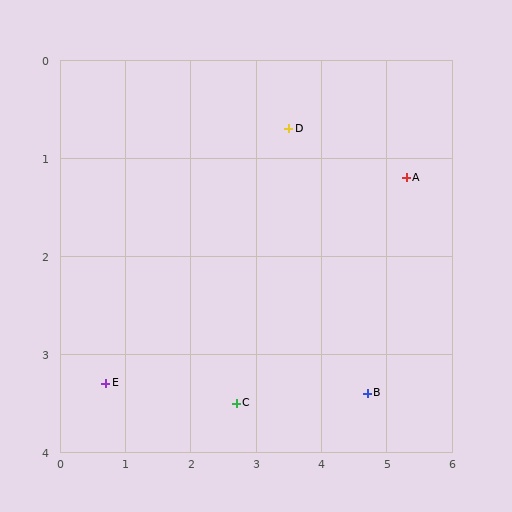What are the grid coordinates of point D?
Point D is at approximately (3.5, 0.7).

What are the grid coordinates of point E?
Point E is at approximately (0.7, 3.3).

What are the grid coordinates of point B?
Point B is at approximately (4.7, 3.4).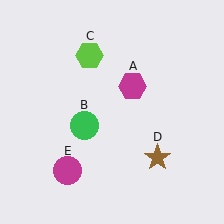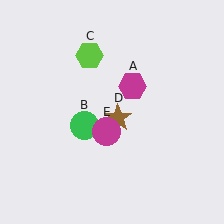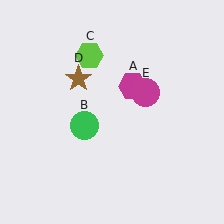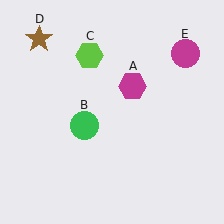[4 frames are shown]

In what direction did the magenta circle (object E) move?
The magenta circle (object E) moved up and to the right.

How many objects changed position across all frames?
2 objects changed position: brown star (object D), magenta circle (object E).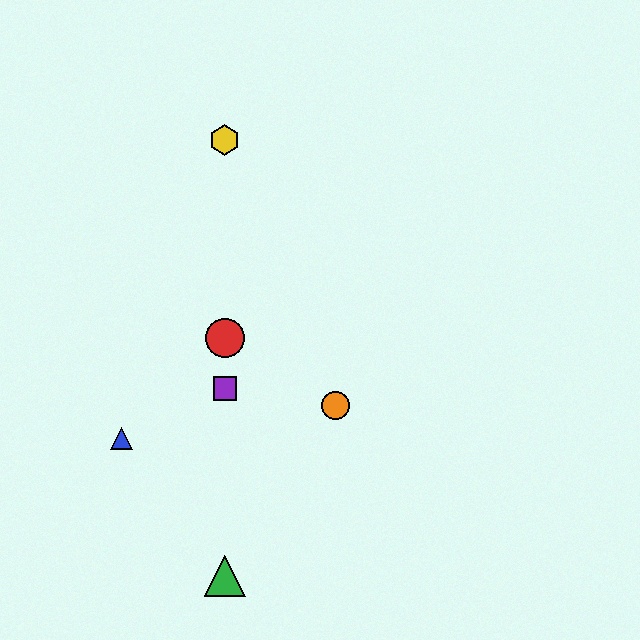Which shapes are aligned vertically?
The red circle, the green triangle, the yellow hexagon, the purple square are aligned vertically.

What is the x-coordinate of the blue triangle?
The blue triangle is at x≈122.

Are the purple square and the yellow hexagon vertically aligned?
Yes, both are at x≈225.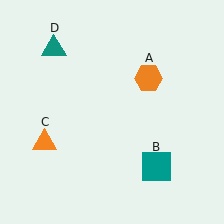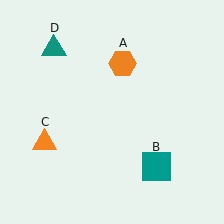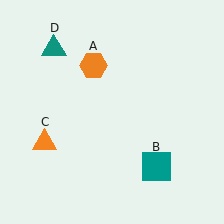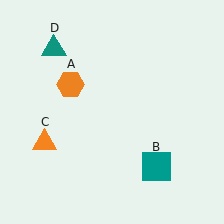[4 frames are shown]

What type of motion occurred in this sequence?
The orange hexagon (object A) rotated counterclockwise around the center of the scene.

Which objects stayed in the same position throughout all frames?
Teal square (object B) and orange triangle (object C) and teal triangle (object D) remained stationary.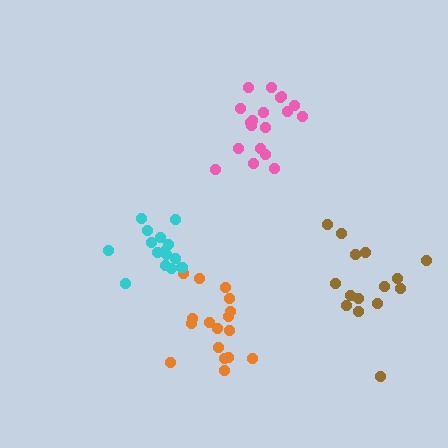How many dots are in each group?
Group 1: 19 dots, Group 2: 15 dots, Group 3: 17 dots, Group 4: 16 dots (67 total).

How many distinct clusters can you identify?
There are 4 distinct clusters.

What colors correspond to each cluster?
The clusters are colored: pink, brown, orange, cyan.